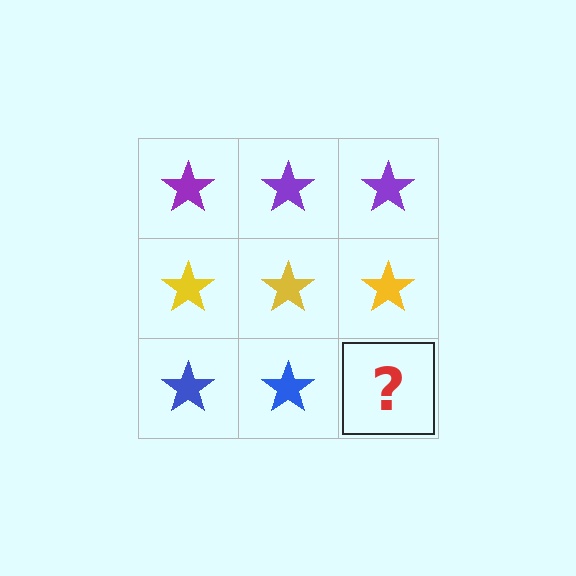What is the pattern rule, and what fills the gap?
The rule is that each row has a consistent color. The gap should be filled with a blue star.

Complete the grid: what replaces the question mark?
The question mark should be replaced with a blue star.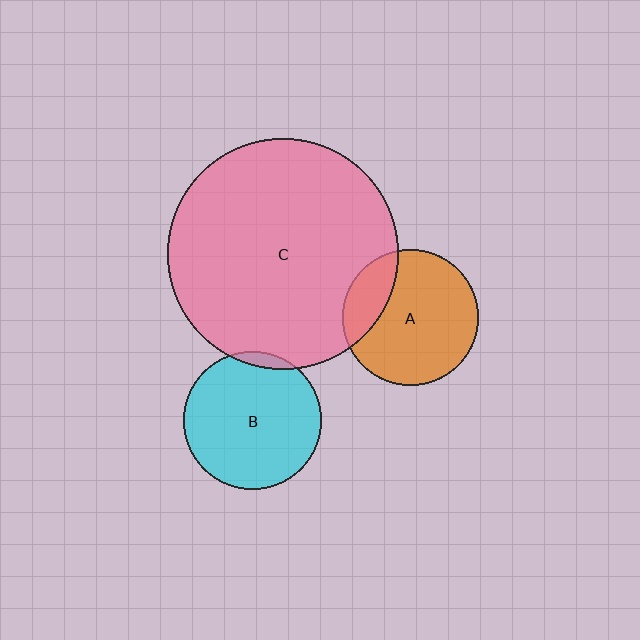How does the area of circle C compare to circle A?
Approximately 2.9 times.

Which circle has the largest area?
Circle C (pink).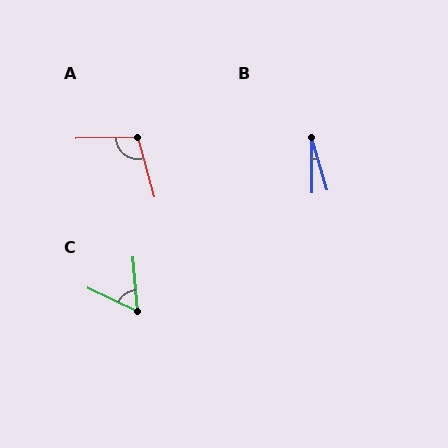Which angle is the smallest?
B, at approximately 16 degrees.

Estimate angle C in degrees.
Approximately 59 degrees.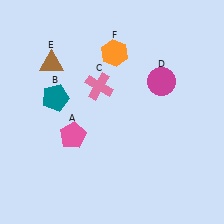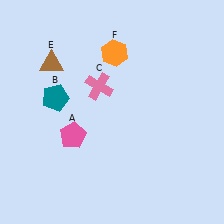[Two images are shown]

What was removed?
The magenta circle (D) was removed in Image 2.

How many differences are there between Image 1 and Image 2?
There is 1 difference between the two images.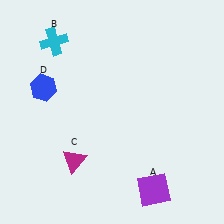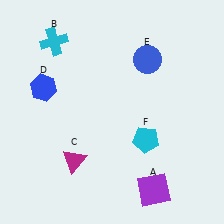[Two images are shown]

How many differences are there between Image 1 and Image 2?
There are 2 differences between the two images.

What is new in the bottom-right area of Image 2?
A cyan pentagon (F) was added in the bottom-right area of Image 2.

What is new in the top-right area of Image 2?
A blue circle (E) was added in the top-right area of Image 2.